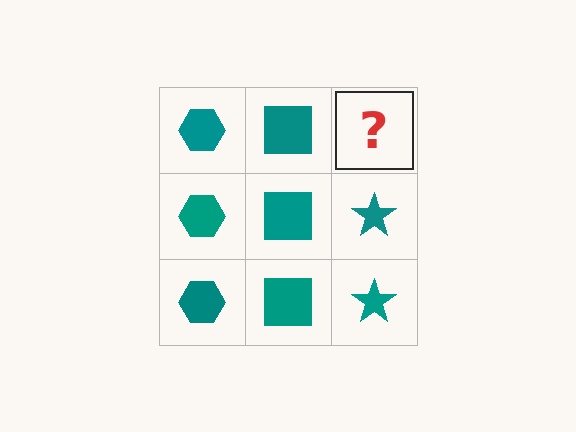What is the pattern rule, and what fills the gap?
The rule is that each column has a consistent shape. The gap should be filled with a teal star.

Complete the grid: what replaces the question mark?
The question mark should be replaced with a teal star.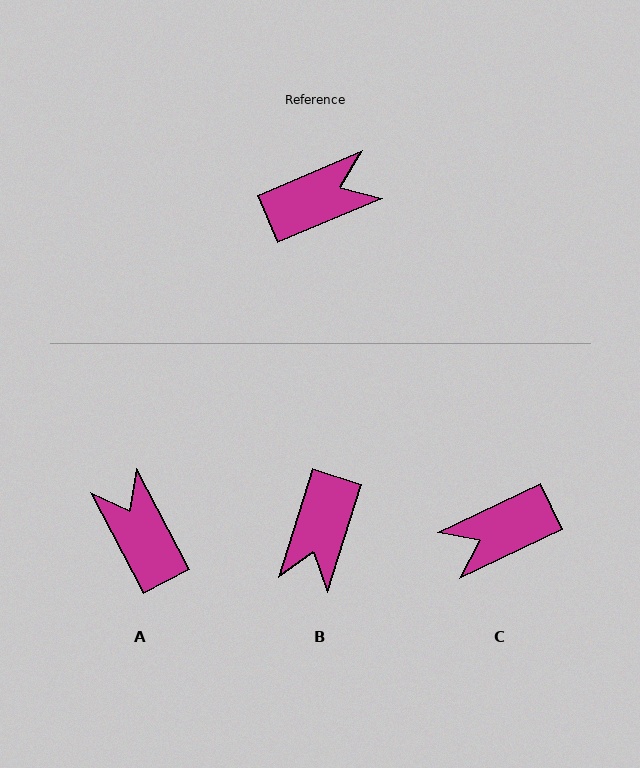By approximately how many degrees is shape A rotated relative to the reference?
Approximately 94 degrees counter-clockwise.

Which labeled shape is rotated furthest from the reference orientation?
C, about 177 degrees away.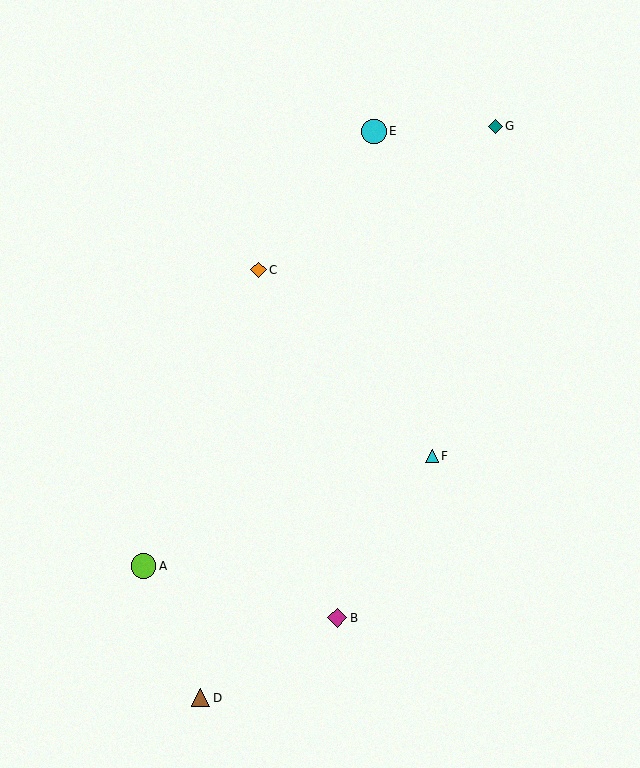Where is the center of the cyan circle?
The center of the cyan circle is at (374, 131).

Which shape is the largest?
The lime circle (labeled A) is the largest.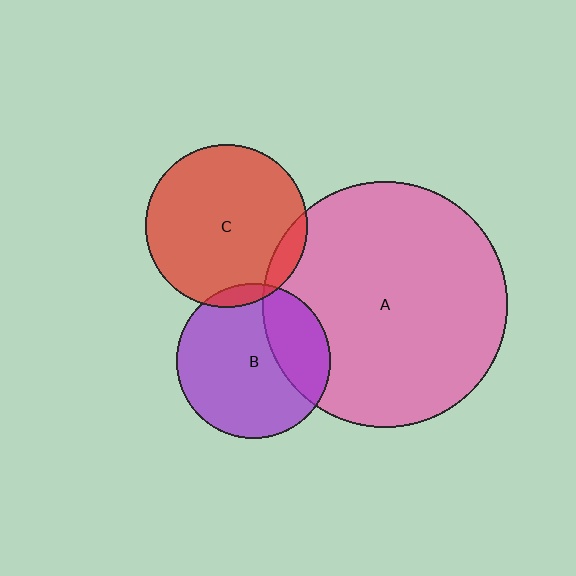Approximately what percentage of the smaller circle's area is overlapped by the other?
Approximately 5%.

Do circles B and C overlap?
Yes.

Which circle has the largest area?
Circle A (pink).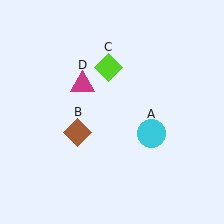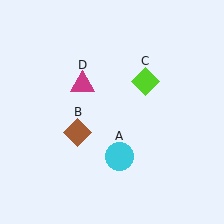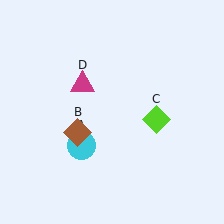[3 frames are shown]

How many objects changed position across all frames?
2 objects changed position: cyan circle (object A), lime diamond (object C).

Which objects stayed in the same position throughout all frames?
Brown diamond (object B) and magenta triangle (object D) remained stationary.